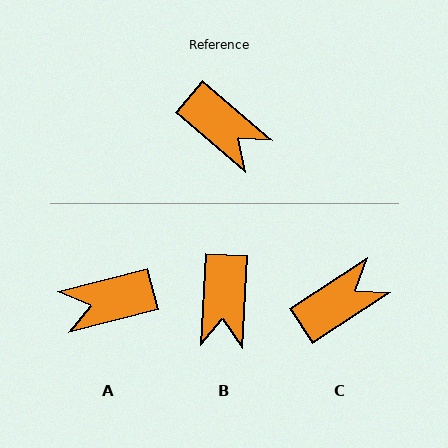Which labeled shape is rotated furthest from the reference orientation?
A, about 125 degrees away.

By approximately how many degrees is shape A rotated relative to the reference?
Approximately 125 degrees clockwise.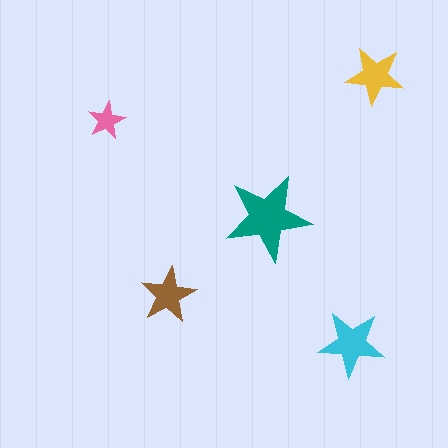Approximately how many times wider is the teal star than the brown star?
About 1.5 times wider.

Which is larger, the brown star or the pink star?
The brown one.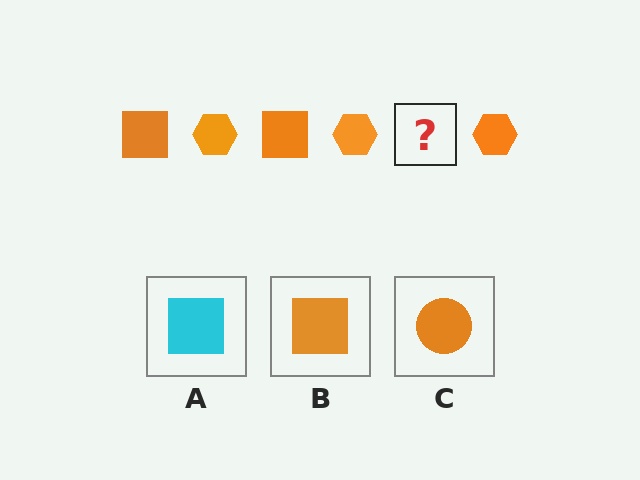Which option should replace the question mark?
Option B.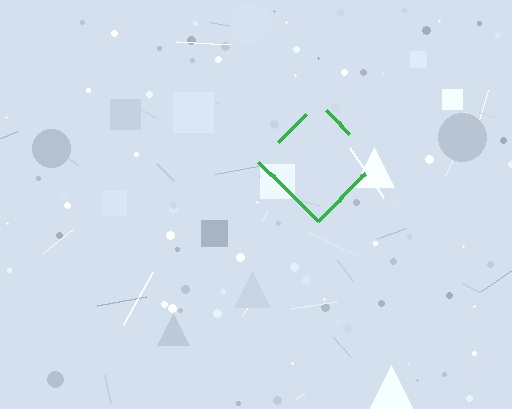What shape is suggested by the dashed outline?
The dashed outline suggests a diamond.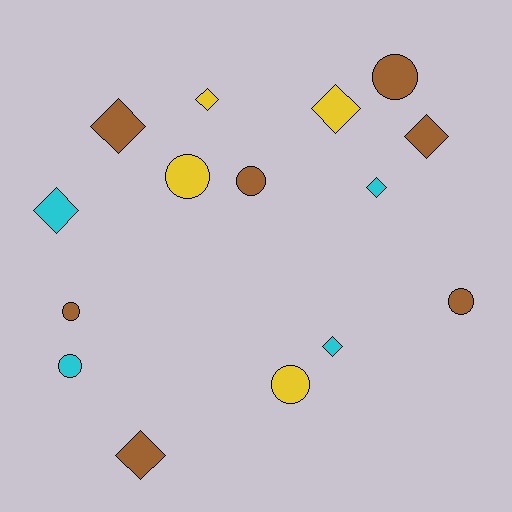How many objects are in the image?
There are 15 objects.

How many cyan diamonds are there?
There are 3 cyan diamonds.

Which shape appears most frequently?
Diamond, with 8 objects.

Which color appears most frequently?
Brown, with 7 objects.